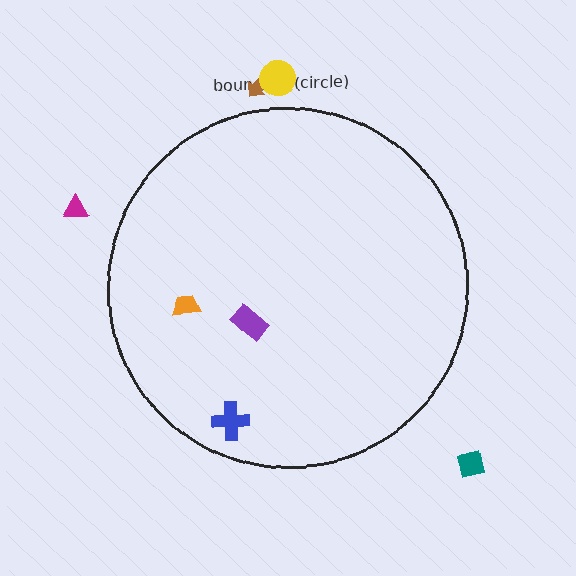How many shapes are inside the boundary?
3 inside, 4 outside.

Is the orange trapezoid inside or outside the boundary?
Inside.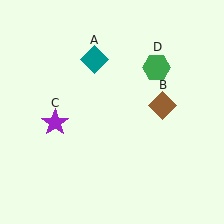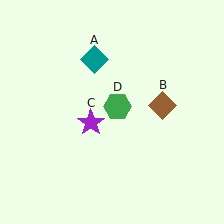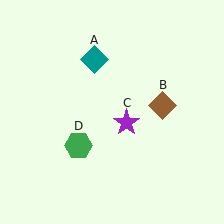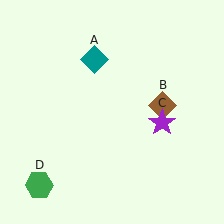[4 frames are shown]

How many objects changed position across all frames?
2 objects changed position: purple star (object C), green hexagon (object D).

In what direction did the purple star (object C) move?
The purple star (object C) moved right.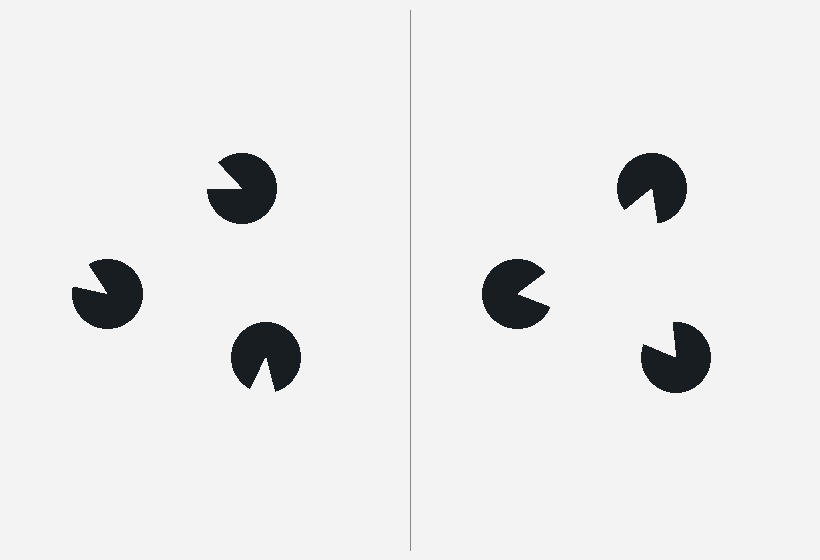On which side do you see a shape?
An illusory triangle appears on the right side. On the left side the wedge cuts are rotated, so no coherent shape forms.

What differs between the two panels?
The pac-man discs are positioned identically on both sides; only the wedge orientations differ. On the right they align to a triangle; on the left they are misaligned.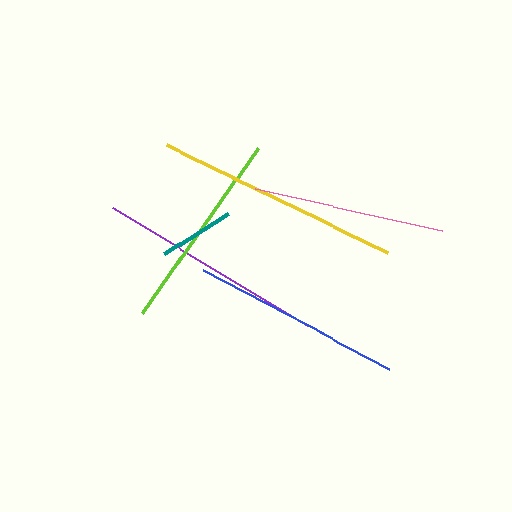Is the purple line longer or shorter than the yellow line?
The yellow line is longer than the purple line.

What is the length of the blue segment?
The blue segment is approximately 211 pixels long.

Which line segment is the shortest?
The teal line is the shortest at approximately 76 pixels.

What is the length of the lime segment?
The lime segment is approximately 201 pixels long.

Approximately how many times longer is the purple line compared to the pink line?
The purple line is approximately 1.2 times the length of the pink line.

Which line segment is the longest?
The yellow line is the longest at approximately 246 pixels.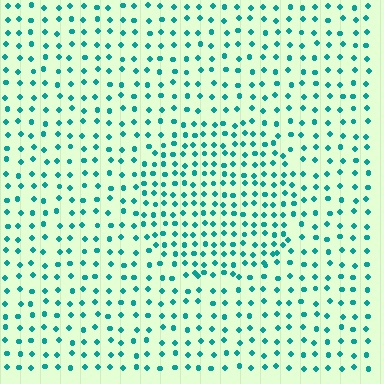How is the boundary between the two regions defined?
The boundary is defined by a change in element density (approximately 1.7x ratio). All elements are the same color, size, and shape.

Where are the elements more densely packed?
The elements are more densely packed inside the circle boundary.